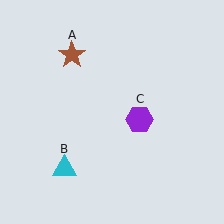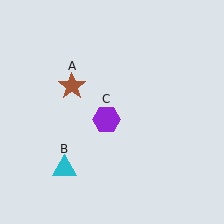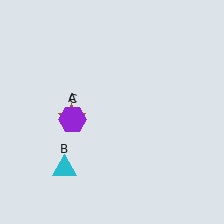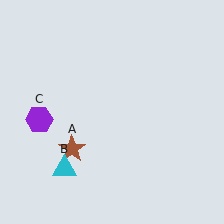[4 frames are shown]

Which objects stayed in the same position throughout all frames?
Cyan triangle (object B) remained stationary.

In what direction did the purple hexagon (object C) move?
The purple hexagon (object C) moved left.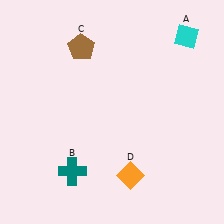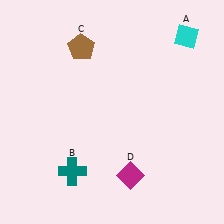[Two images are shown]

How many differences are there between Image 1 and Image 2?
There is 1 difference between the two images.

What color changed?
The diamond (D) changed from orange in Image 1 to magenta in Image 2.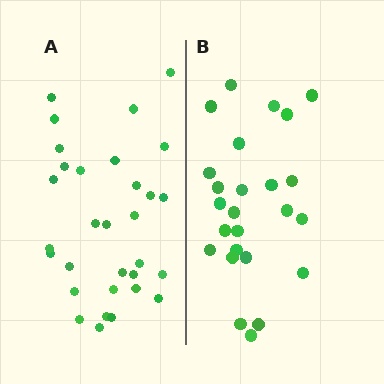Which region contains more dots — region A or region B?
Region A (the left region) has more dots.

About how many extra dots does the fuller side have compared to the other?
Region A has about 6 more dots than region B.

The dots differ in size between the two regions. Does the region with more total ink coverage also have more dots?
No. Region B has more total ink coverage because its dots are larger, but region A actually contains more individual dots. Total area can be misleading — the number of items is what matters here.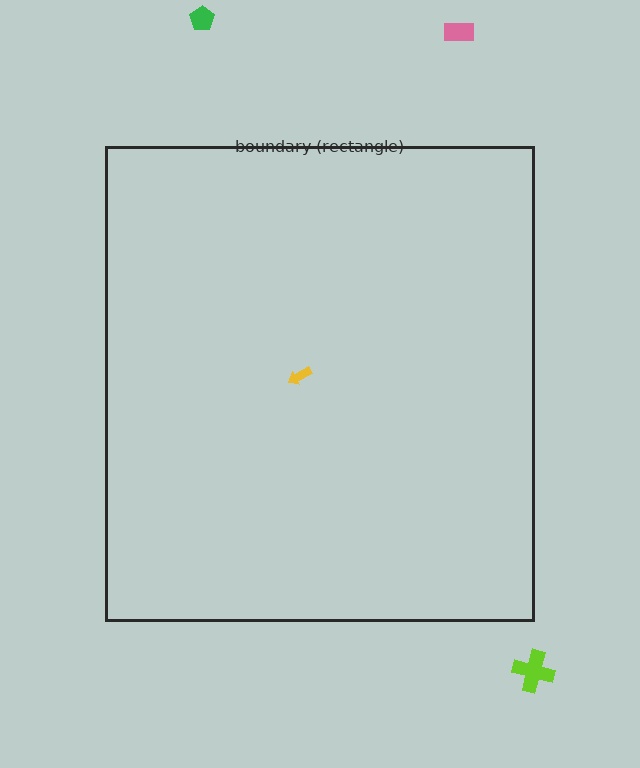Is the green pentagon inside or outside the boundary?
Outside.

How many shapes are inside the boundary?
1 inside, 3 outside.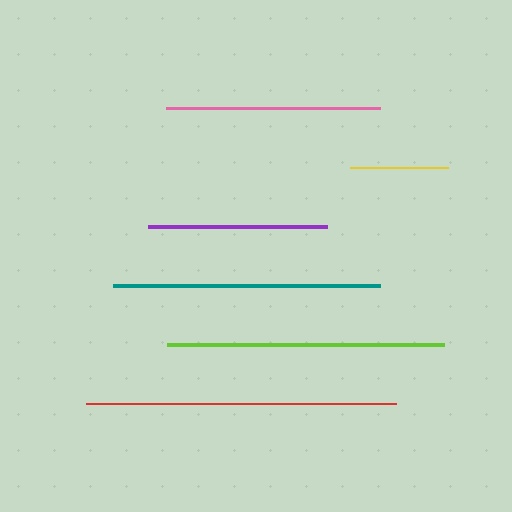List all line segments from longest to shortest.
From longest to shortest: red, lime, teal, pink, purple, yellow.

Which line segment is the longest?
The red line is the longest at approximately 310 pixels.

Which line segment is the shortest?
The yellow line is the shortest at approximately 98 pixels.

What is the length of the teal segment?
The teal segment is approximately 267 pixels long.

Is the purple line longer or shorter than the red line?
The red line is longer than the purple line.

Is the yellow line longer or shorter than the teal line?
The teal line is longer than the yellow line.